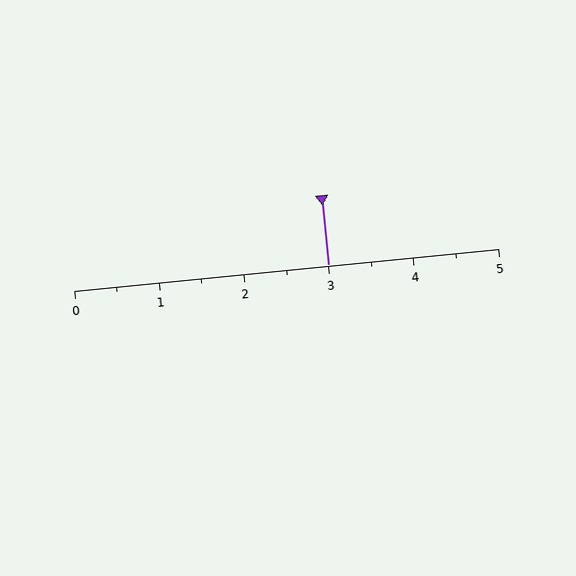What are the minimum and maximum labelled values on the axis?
The axis runs from 0 to 5.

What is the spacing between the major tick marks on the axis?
The major ticks are spaced 1 apart.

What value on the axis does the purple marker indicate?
The marker indicates approximately 3.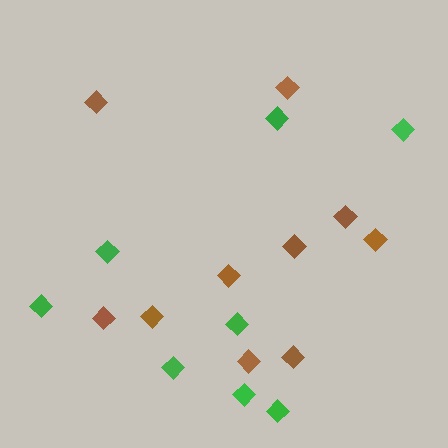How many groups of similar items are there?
There are 2 groups: one group of green diamonds (8) and one group of brown diamonds (10).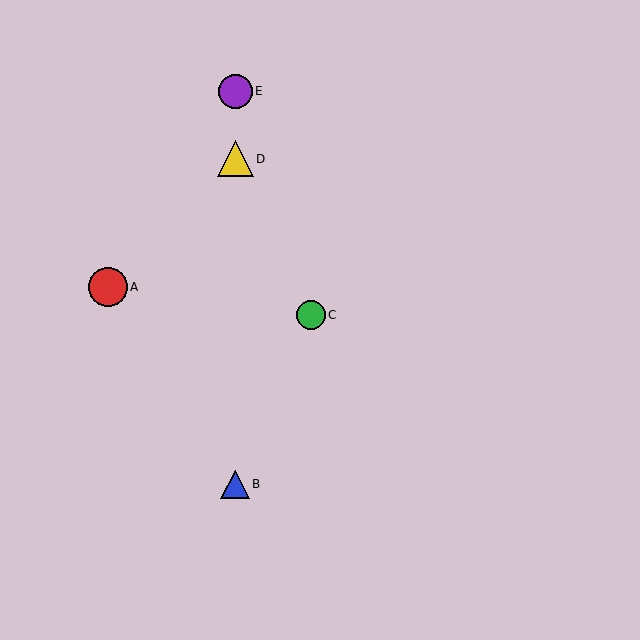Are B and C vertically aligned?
No, B is at x≈235 and C is at x≈311.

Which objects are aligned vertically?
Objects B, D, E are aligned vertically.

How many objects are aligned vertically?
3 objects (B, D, E) are aligned vertically.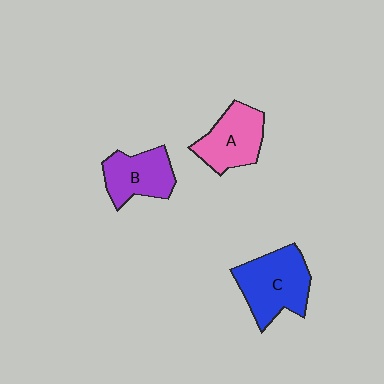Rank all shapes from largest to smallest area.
From largest to smallest: C (blue), A (pink), B (purple).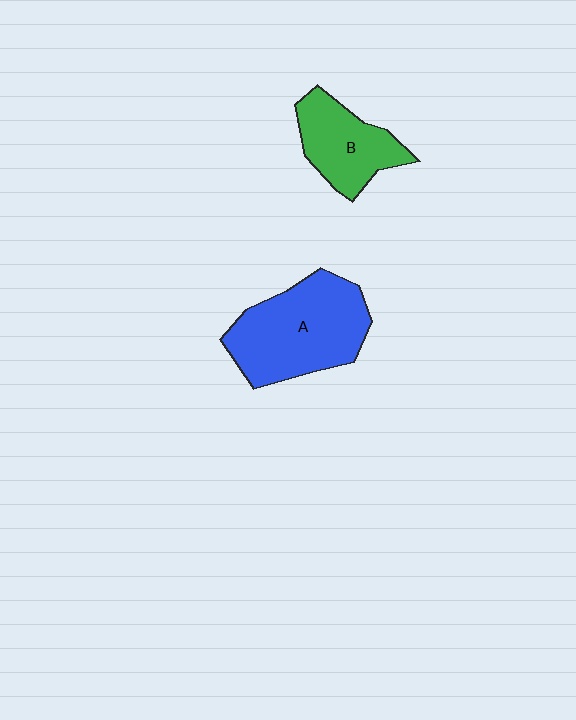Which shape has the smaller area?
Shape B (green).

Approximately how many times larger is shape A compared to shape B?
Approximately 1.6 times.